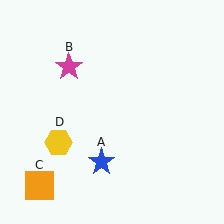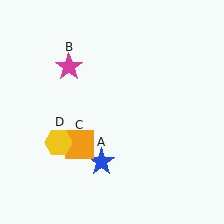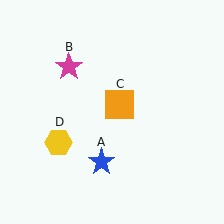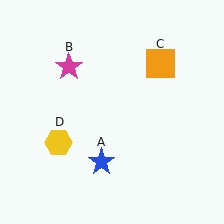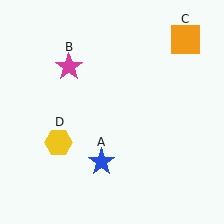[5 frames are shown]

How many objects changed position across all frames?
1 object changed position: orange square (object C).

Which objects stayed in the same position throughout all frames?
Blue star (object A) and magenta star (object B) and yellow hexagon (object D) remained stationary.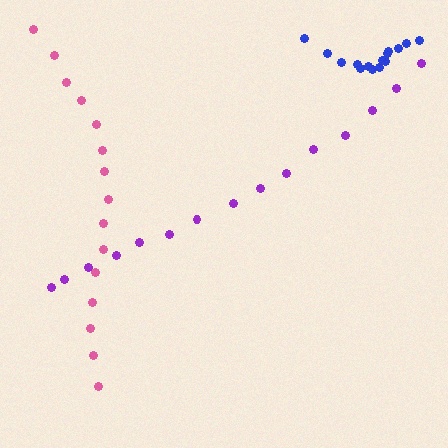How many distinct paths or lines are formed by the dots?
There are 3 distinct paths.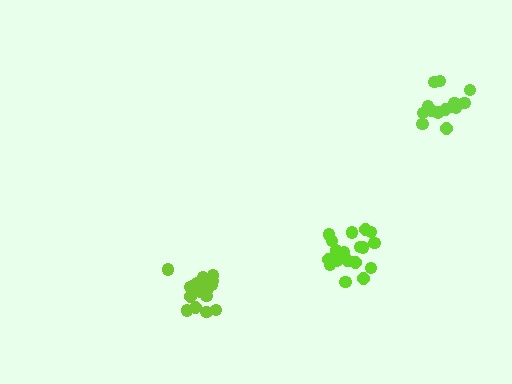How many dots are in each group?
Group 1: 18 dots, Group 2: 14 dots, Group 3: 20 dots (52 total).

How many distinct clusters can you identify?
There are 3 distinct clusters.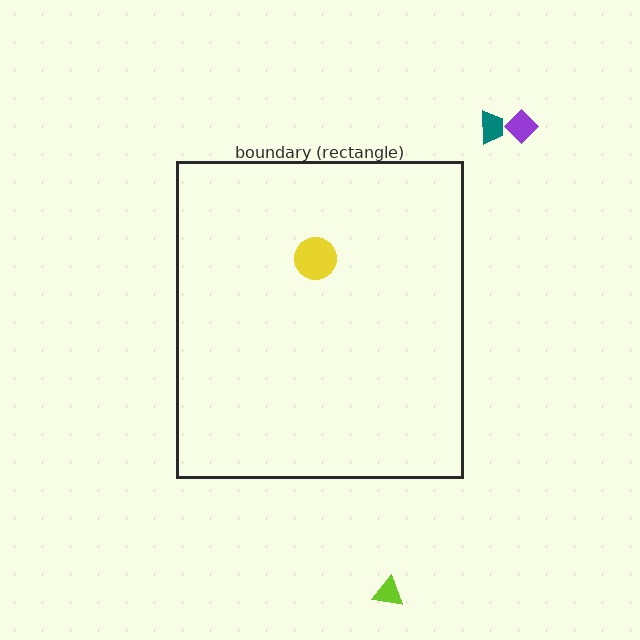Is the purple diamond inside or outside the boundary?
Outside.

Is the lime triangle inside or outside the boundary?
Outside.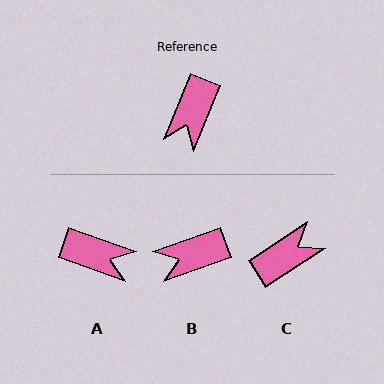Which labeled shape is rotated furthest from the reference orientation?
C, about 146 degrees away.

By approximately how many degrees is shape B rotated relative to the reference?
Approximately 48 degrees clockwise.